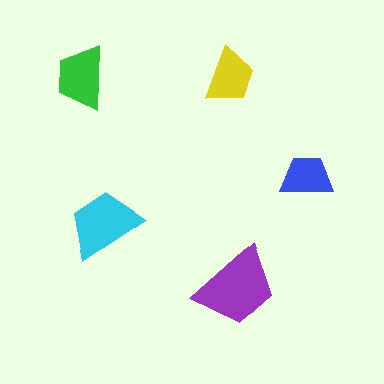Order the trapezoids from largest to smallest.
the purple one, the cyan one, the green one, the yellow one, the blue one.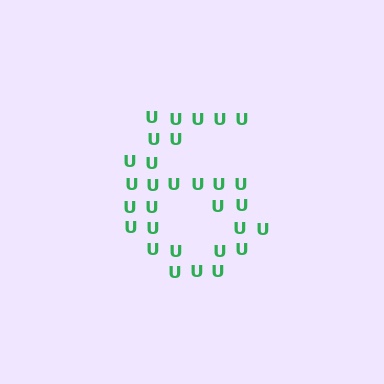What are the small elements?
The small elements are letter U's.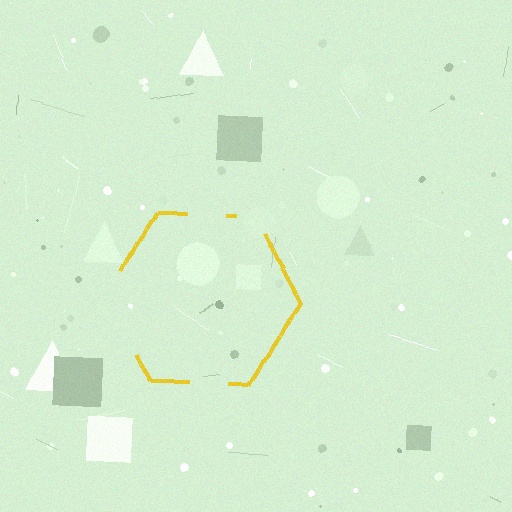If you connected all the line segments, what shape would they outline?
They would outline a hexagon.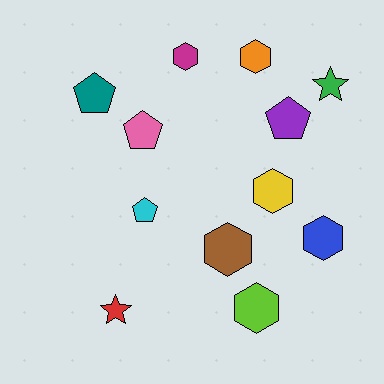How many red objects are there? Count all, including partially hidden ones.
There is 1 red object.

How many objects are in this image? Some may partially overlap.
There are 12 objects.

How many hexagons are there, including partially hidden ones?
There are 6 hexagons.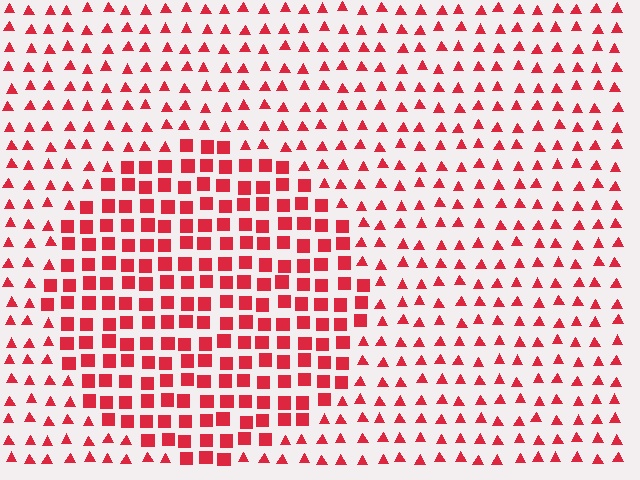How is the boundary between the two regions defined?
The boundary is defined by a change in element shape: squares inside vs. triangles outside. All elements share the same color and spacing.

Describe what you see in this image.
The image is filled with small red elements arranged in a uniform grid. A circle-shaped region contains squares, while the surrounding area contains triangles. The boundary is defined purely by the change in element shape.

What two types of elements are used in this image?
The image uses squares inside the circle region and triangles outside it.